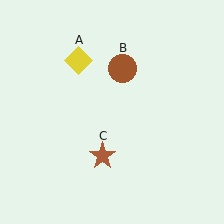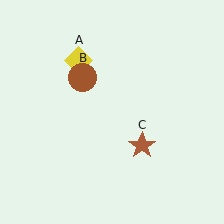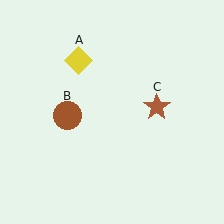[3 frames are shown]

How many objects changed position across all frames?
2 objects changed position: brown circle (object B), brown star (object C).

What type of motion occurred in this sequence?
The brown circle (object B), brown star (object C) rotated counterclockwise around the center of the scene.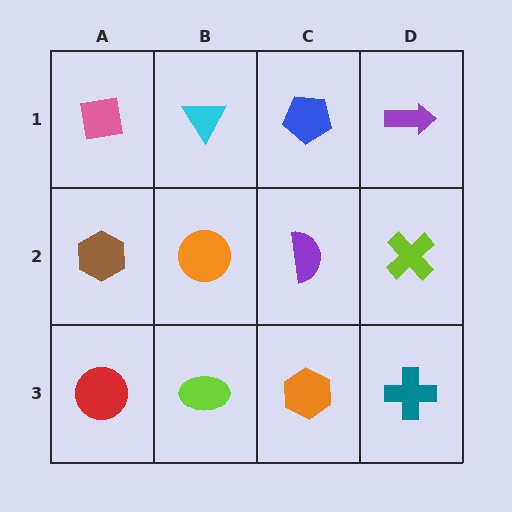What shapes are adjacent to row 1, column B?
An orange circle (row 2, column B), a pink square (row 1, column A), a blue pentagon (row 1, column C).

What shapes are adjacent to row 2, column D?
A purple arrow (row 1, column D), a teal cross (row 3, column D), a purple semicircle (row 2, column C).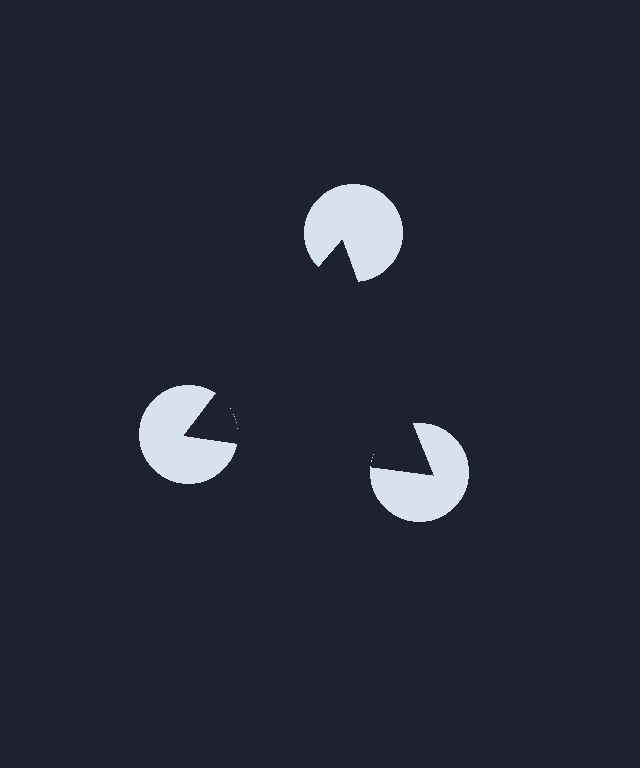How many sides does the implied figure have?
3 sides.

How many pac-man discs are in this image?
There are 3 — one at each vertex of the illusory triangle.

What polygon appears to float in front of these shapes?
An illusory triangle — its edges are inferred from the aligned wedge cuts in the pac-man discs, not physically drawn.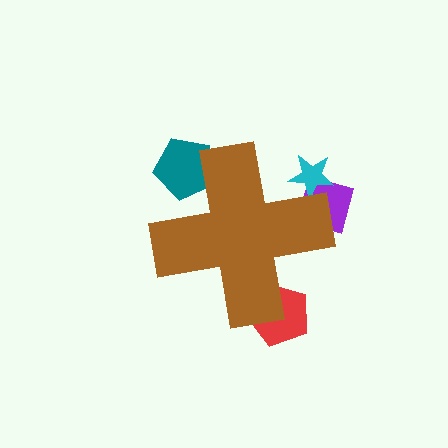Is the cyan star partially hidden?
Yes, the cyan star is partially hidden behind the brown cross.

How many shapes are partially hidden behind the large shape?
4 shapes are partially hidden.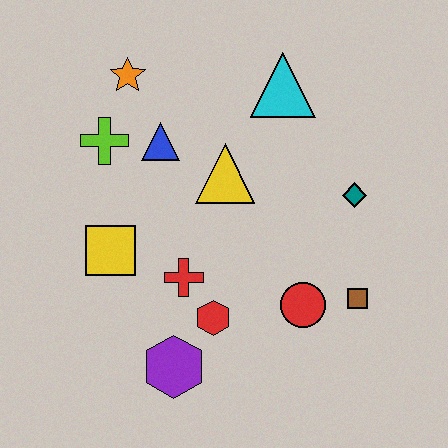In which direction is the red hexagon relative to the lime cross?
The red hexagon is below the lime cross.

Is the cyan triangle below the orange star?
Yes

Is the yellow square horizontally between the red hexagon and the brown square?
No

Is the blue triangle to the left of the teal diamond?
Yes